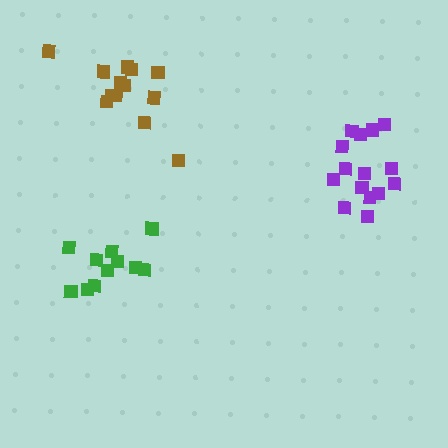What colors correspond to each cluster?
The clusters are colored: green, purple, brown.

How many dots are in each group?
Group 1: 11 dots, Group 2: 15 dots, Group 3: 13 dots (39 total).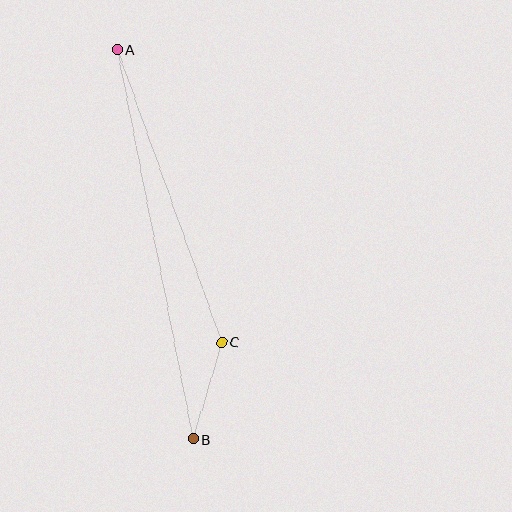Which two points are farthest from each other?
Points A and B are farthest from each other.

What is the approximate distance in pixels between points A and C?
The distance between A and C is approximately 311 pixels.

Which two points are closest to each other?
Points B and C are closest to each other.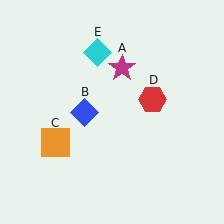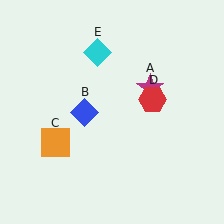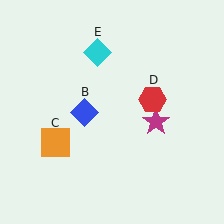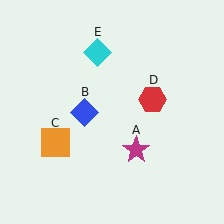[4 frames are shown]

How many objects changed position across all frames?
1 object changed position: magenta star (object A).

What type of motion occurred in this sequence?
The magenta star (object A) rotated clockwise around the center of the scene.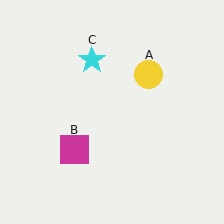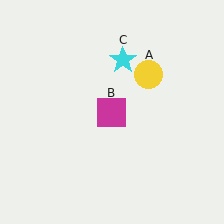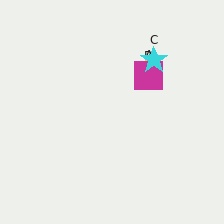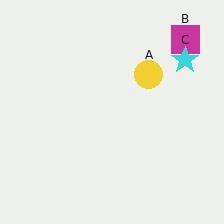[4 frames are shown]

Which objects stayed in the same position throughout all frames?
Yellow circle (object A) remained stationary.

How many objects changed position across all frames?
2 objects changed position: magenta square (object B), cyan star (object C).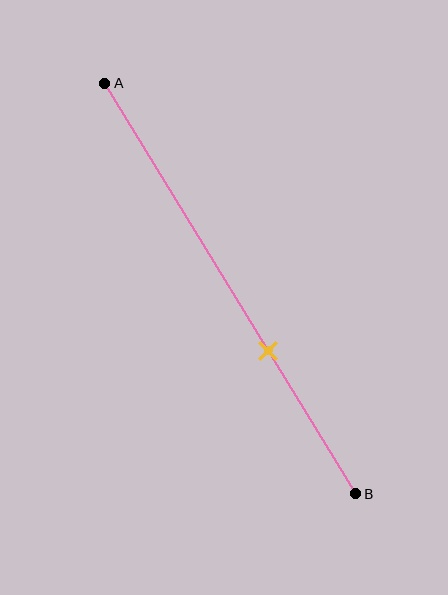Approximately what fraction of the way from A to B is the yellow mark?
The yellow mark is approximately 65% of the way from A to B.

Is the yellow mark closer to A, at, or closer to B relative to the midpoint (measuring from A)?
The yellow mark is closer to point B than the midpoint of segment AB.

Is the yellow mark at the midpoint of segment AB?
No, the mark is at about 65% from A, not at the 50% midpoint.